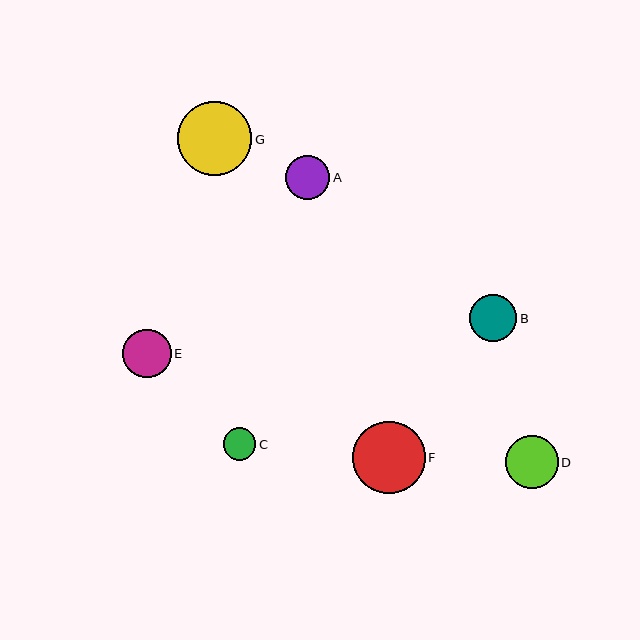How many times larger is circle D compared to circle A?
Circle D is approximately 1.2 times the size of circle A.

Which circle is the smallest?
Circle C is the smallest with a size of approximately 33 pixels.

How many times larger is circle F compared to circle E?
Circle F is approximately 1.5 times the size of circle E.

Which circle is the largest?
Circle G is the largest with a size of approximately 74 pixels.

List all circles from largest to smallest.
From largest to smallest: G, F, D, E, B, A, C.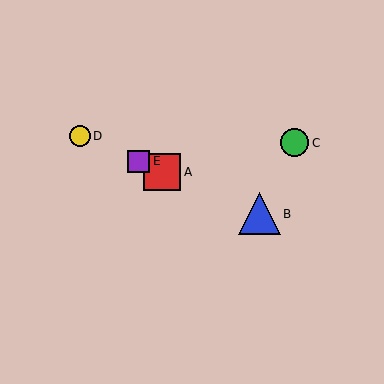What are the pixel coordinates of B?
Object B is at (259, 214).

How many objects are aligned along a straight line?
4 objects (A, B, D, E) are aligned along a straight line.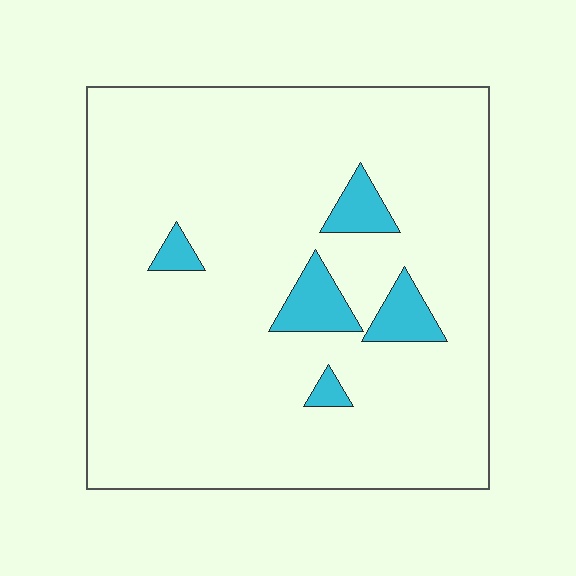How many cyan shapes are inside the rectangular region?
5.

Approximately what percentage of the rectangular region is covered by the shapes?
Approximately 10%.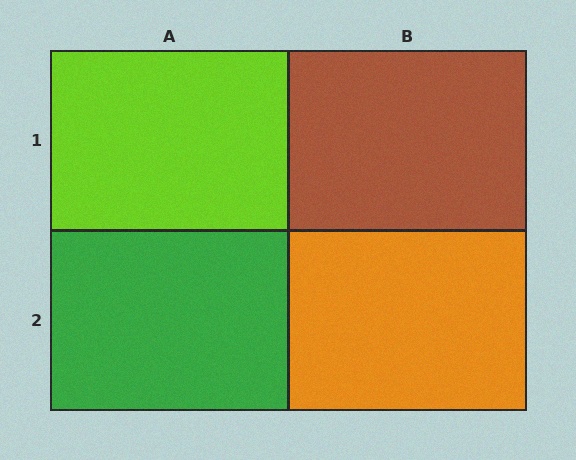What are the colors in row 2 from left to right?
Green, orange.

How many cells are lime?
1 cell is lime.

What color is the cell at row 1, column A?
Lime.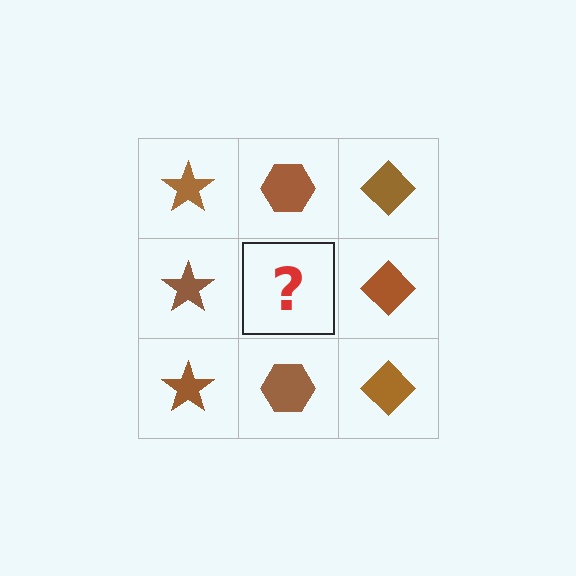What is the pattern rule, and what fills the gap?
The rule is that each column has a consistent shape. The gap should be filled with a brown hexagon.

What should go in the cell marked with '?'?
The missing cell should contain a brown hexagon.